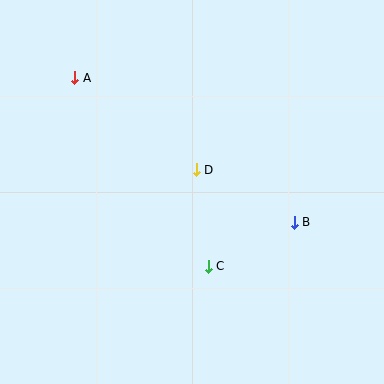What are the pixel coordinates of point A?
Point A is at (75, 78).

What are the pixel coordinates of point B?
Point B is at (294, 222).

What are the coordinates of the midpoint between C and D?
The midpoint between C and D is at (202, 218).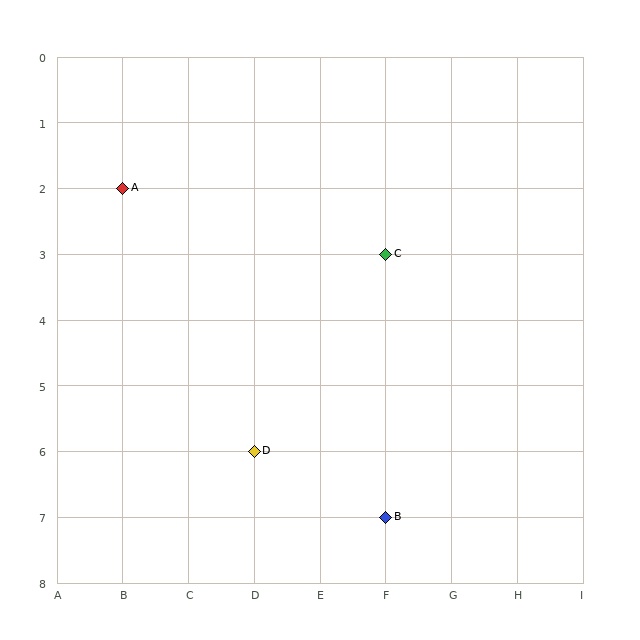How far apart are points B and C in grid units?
Points B and C are 4 rows apart.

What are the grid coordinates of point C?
Point C is at grid coordinates (F, 3).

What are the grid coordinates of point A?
Point A is at grid coordinates (B, 2).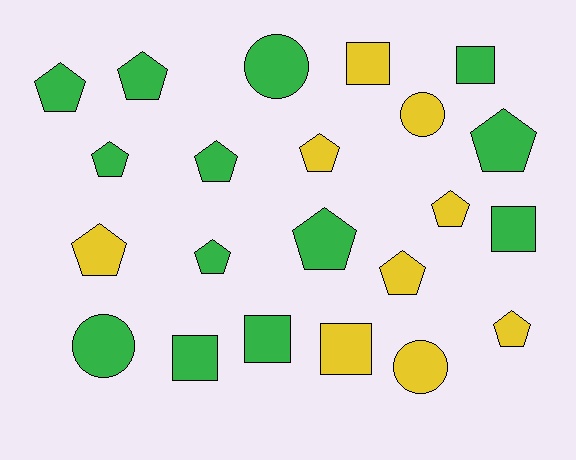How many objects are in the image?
There are 22 objects.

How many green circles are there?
There are 2 green circles.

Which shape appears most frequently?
Pentagon, with 12 objects.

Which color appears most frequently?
Green, with 13 objects.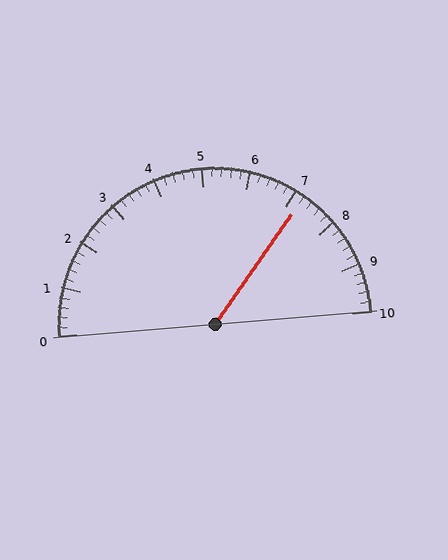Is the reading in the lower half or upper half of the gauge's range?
The reading is in the upper half of the range (0 to 10).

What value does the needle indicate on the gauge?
The needle indicates approximately 7.2.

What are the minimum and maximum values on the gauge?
The gauge ranges from 0 to 10.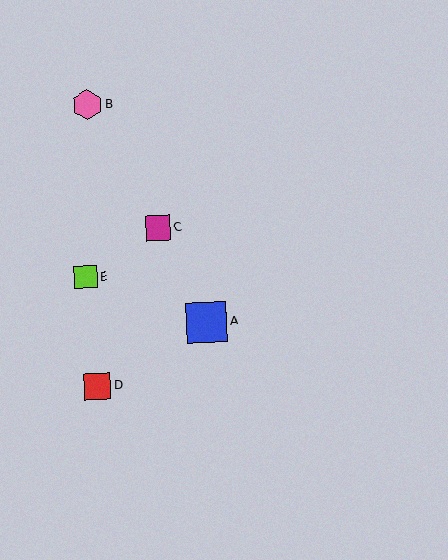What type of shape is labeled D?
Shape D is a red square.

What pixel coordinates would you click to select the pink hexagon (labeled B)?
Click at (87, 105) to select the pink hexagon B.